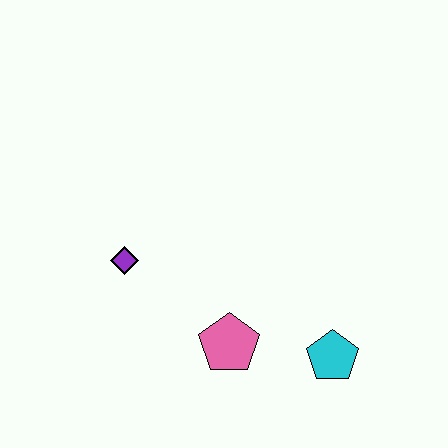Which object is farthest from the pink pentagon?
The purple diamond is farthest from the pink pentagon.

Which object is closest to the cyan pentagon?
The pink pentagon is closest to the cyan pentagon.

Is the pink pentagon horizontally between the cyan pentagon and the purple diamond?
Yes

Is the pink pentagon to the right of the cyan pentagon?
No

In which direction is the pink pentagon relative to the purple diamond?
The pink pentagon is to the right of the purple diamond.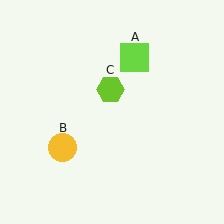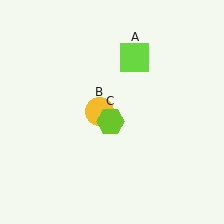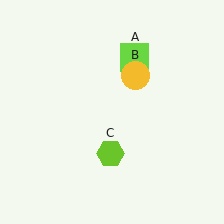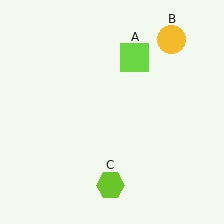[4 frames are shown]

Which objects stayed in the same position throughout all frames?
Lime square (object A) remained stationary.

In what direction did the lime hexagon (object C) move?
The lime hexagon (object C) moved down.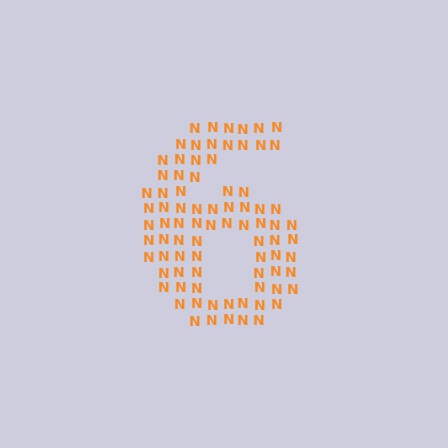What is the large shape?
The large shape is the digit 6.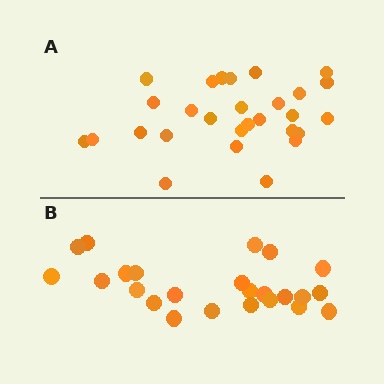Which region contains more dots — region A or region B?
Region A (the top region) has more dots.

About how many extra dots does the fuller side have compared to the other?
Region A has about 4 more dots than region B.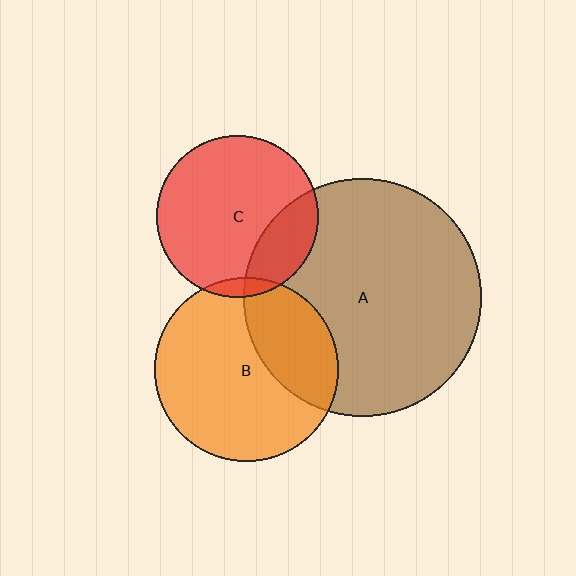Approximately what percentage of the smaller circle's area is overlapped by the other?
Approximately 30%.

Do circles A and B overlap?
Yes.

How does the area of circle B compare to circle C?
Approximately 1.3 times.